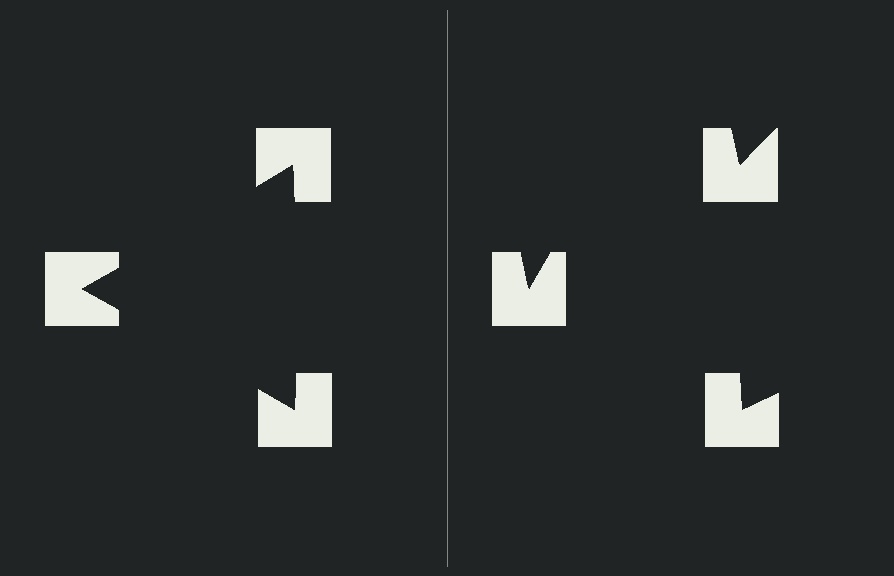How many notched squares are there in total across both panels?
6 — 3 on each side.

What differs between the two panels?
The notched squares are positioned identically on both sides; only the wedge orientations differ. On the left they align to a triangle; on the right they are misaligned.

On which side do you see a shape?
An illusory triangle appears on the left side. On the right side the wedge cuts are rotated, so no coherent shape forms.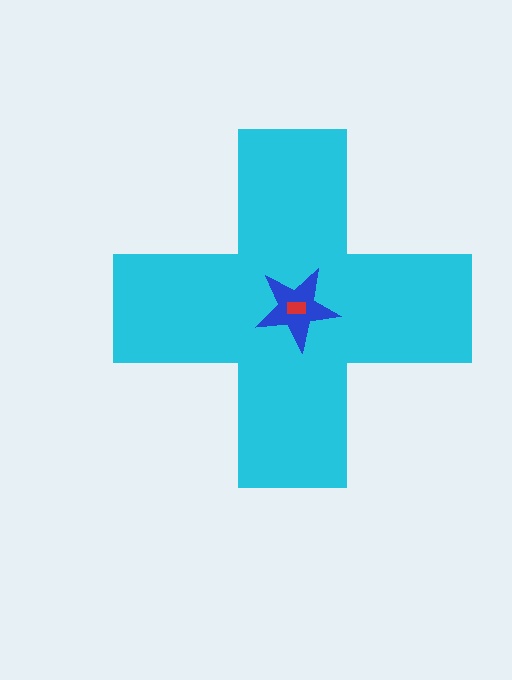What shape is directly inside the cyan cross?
The blue star.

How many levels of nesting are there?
3.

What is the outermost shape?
The cyan cross.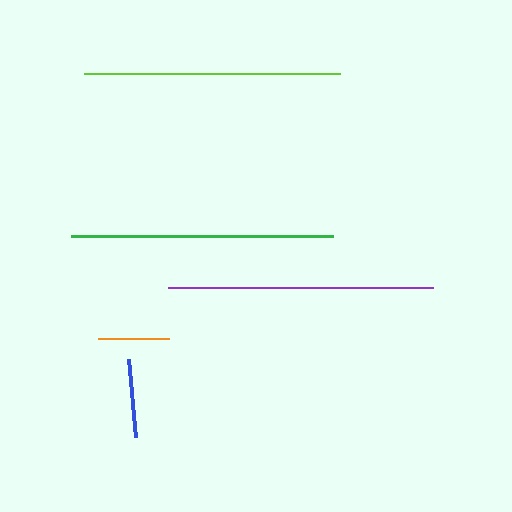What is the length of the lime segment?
The lime segment is approximately 256 pixels long.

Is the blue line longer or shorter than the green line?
The green line is longer than the blue line.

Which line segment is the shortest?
The orange line is the shortest at approximately 71 pixels.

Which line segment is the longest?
The purple line is the longest at approximately 265 pixels.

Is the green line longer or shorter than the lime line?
The green line is longer than the lime line.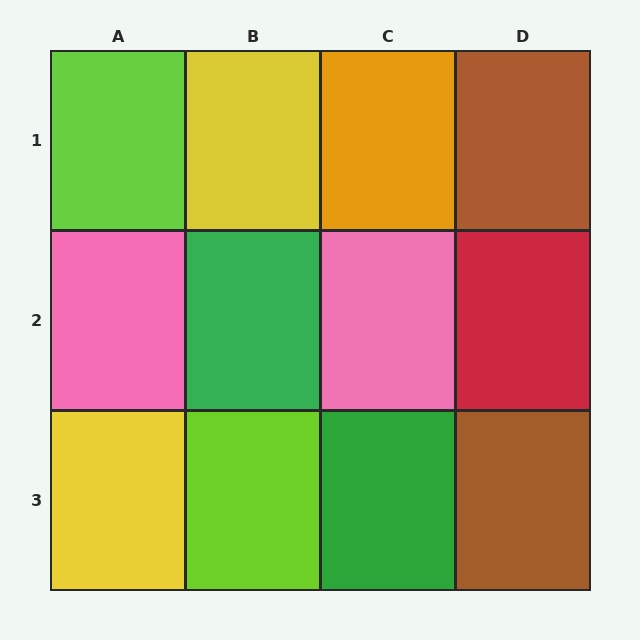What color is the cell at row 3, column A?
Yellow.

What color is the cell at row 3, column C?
Green.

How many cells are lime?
2 cells are lime.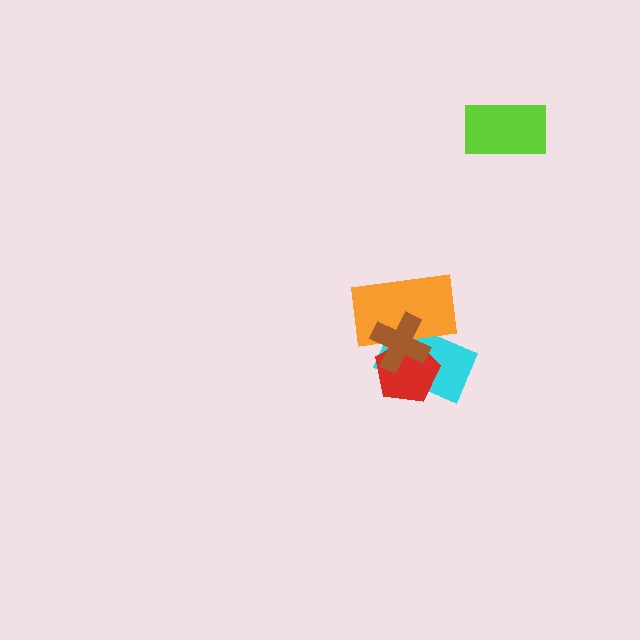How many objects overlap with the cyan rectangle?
3 objects overlap with the cyan rectangle.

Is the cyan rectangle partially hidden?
Yes, it is partially covered by another shape.